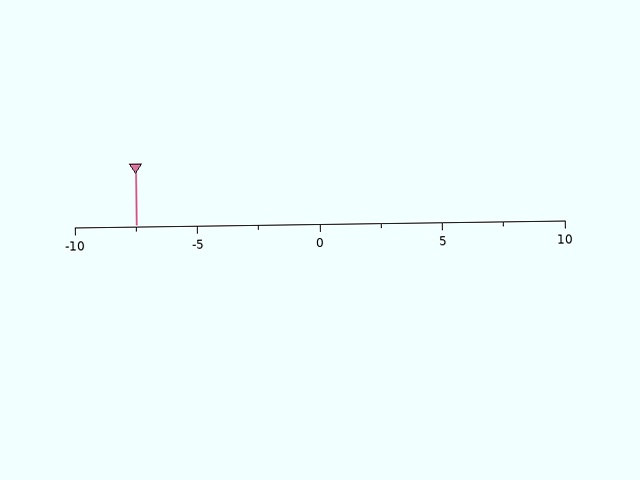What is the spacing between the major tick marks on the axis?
The major ticks are spaced 5 apart.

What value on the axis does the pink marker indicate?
The marker indicates approximately -7.5.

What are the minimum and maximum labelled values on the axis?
The axis runs from -10 to 10.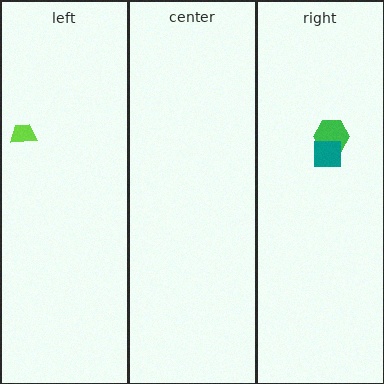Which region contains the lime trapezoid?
The left region.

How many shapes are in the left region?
1.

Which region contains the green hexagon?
The right region.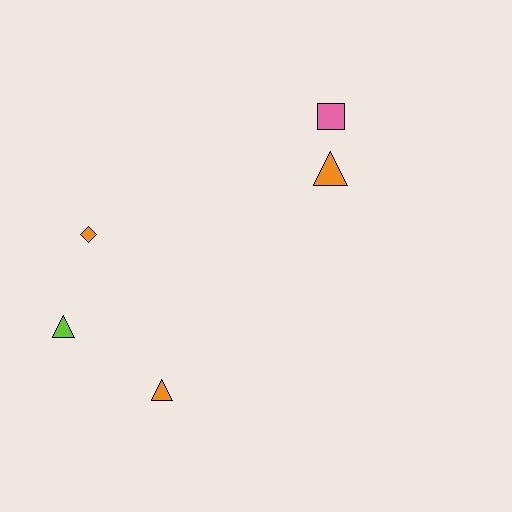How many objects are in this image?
There are 5 objects.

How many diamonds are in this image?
There is 1 diamond.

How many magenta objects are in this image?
There are no magenta objects.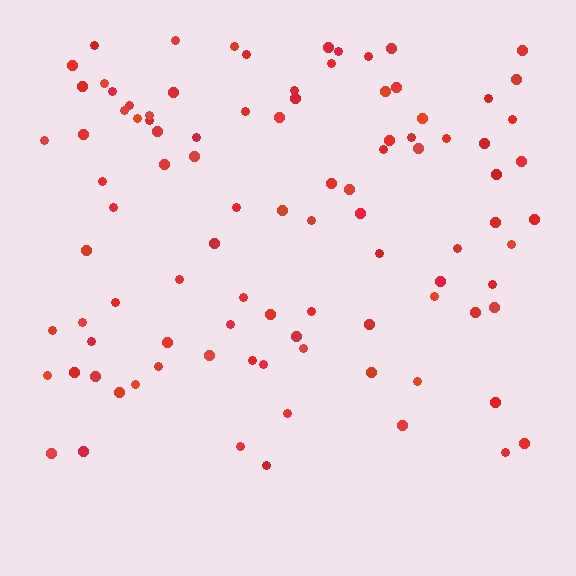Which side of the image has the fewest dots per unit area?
The bottom.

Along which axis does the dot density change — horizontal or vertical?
Vertical.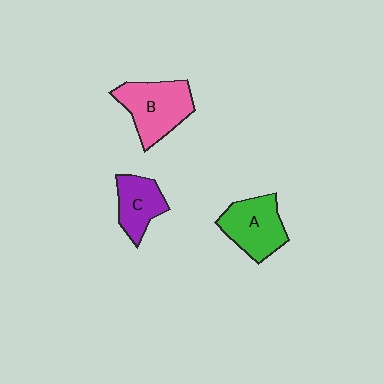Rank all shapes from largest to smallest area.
From largest to smallest: B (pink), A (green), C (purple).